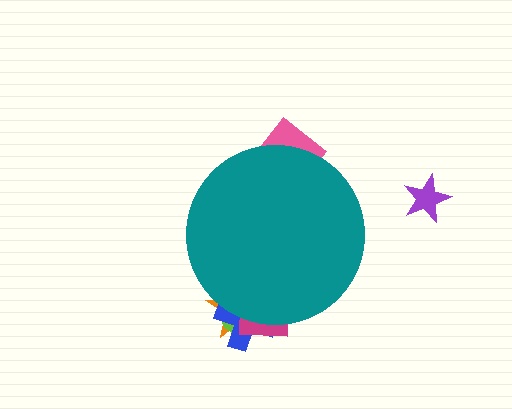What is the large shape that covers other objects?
A teal circle.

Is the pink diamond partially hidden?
Yes, the pink diamond is partially hidden behind the teal circle.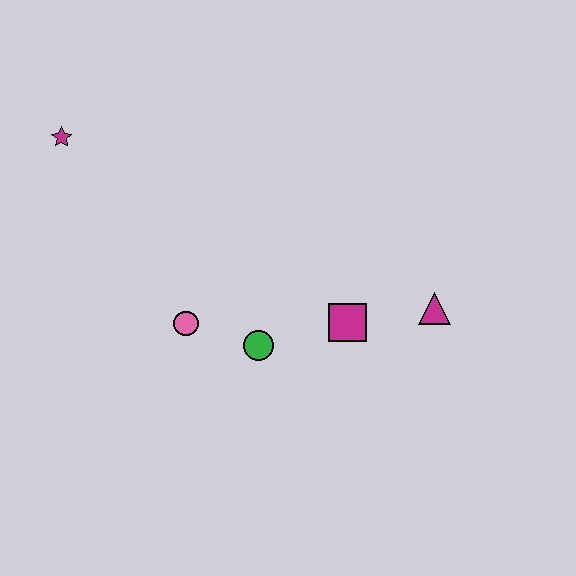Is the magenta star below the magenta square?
No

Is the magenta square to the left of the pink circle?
No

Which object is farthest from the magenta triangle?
The magenta star is farthest from the magenta triangle.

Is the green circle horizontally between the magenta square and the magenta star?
Yes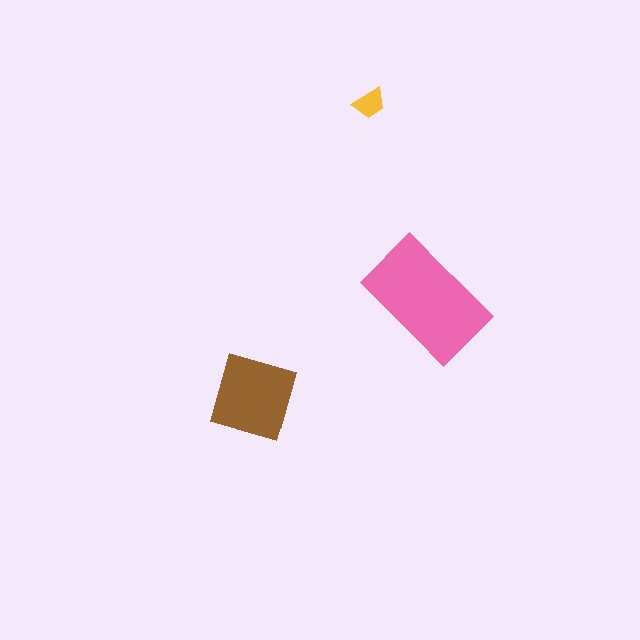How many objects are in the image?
There are 3 objects in the image.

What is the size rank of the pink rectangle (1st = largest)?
1st.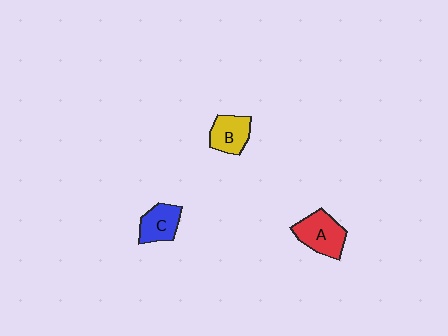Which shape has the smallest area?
Shape C (blue).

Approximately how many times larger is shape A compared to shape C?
Approximately 1.3 times.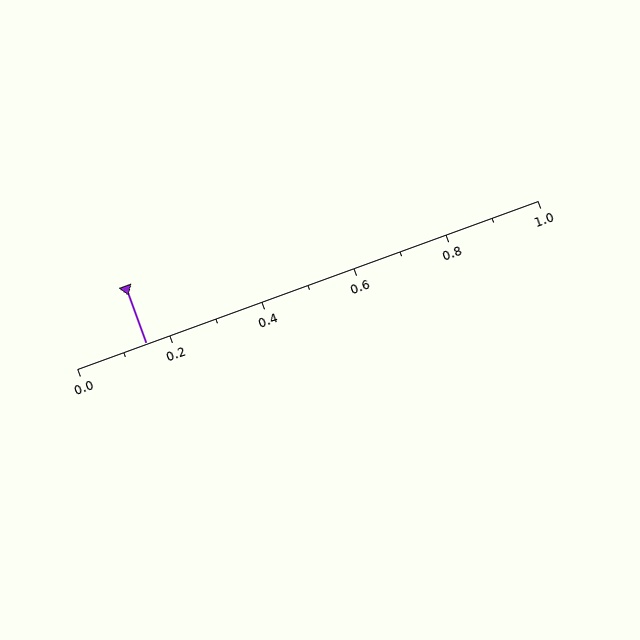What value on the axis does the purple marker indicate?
The marker indicates approximately 0.15.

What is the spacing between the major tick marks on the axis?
The major ticks are spaced 0.2 apart.